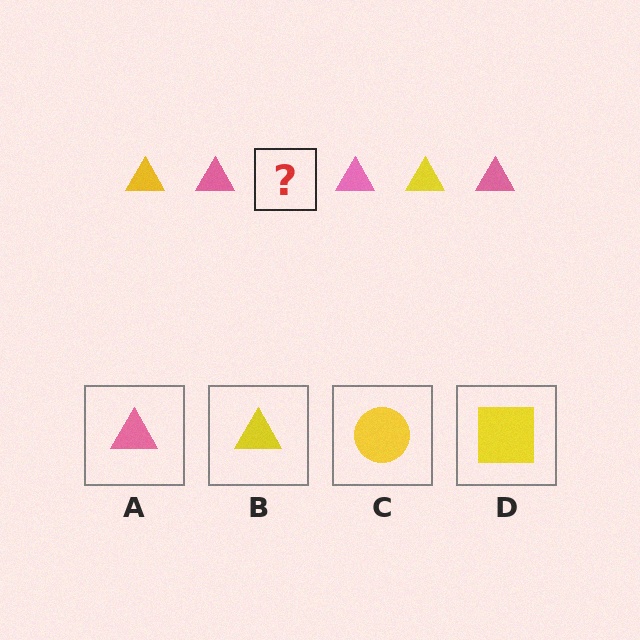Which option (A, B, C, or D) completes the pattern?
B.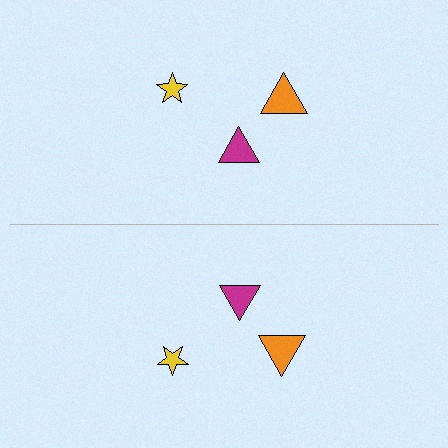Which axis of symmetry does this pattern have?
The pattern has a horizontal axis of symmetry running through the center of the image.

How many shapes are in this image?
There are 6 shapes in this image.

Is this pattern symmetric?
Yes, this pattern has bilateral (reflection) symmetry.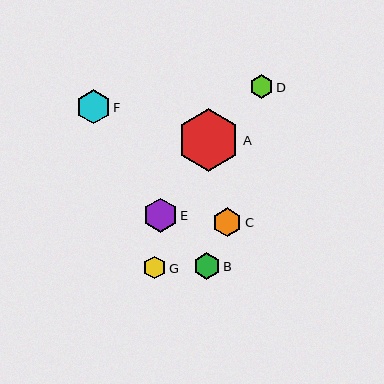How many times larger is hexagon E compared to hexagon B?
Hexagon E is approximately 1.3 times the size of hexagon B.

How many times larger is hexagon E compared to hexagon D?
Hexagon E is approximately 1.4 times the size of hexagon D.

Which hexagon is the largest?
Hexagon A is the largest with a size of approximately 63 pixels.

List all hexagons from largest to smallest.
From largest to smallest: A, E, F, C, B, D, G.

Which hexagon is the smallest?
Hexagon G is the smallest with a size of approximately 23 pixels.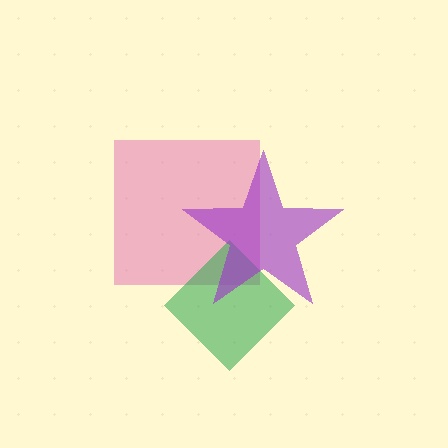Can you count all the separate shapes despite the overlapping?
Yes, there are 3 separate shapes.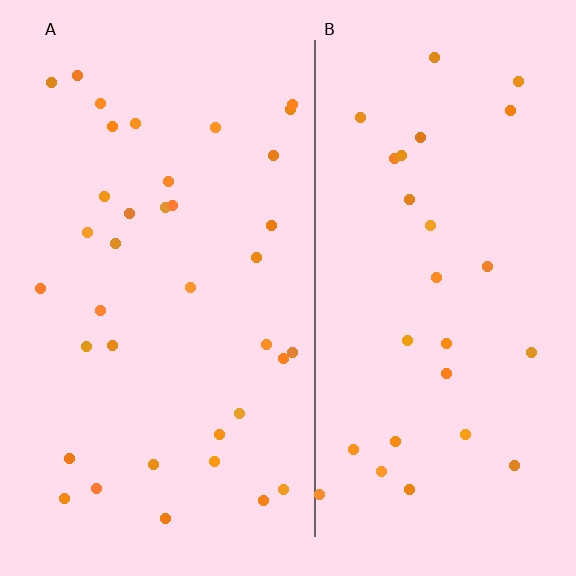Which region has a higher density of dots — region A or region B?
A (the left).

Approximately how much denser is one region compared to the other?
Approximately 1.3× — region A over region B.